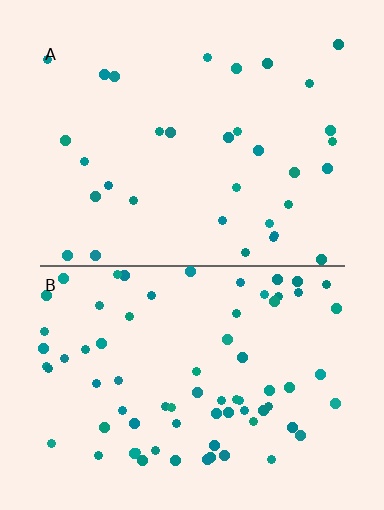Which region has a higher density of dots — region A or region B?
B (the bottom).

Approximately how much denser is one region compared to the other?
Approximately 2.2× — region B over region A.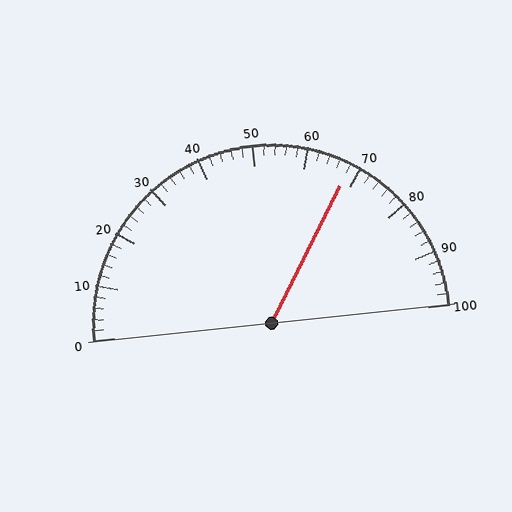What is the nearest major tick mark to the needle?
The nearest major tick mark is 70.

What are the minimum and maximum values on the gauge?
The gauge ranges from 0 to 100.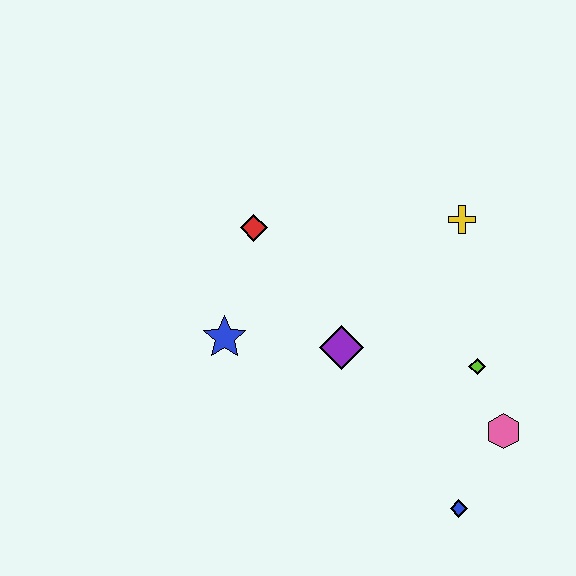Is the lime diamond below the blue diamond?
No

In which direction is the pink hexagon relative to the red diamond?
The pink hexagon is to the right of the red diamond.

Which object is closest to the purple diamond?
The blue star is closest to the purple diamond.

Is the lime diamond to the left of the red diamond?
No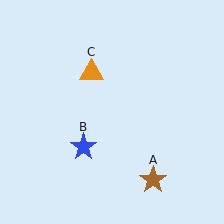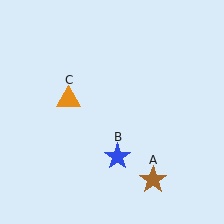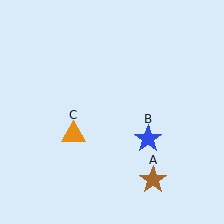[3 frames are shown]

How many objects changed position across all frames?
2 objects changed position: blue star (object B), orange triangle (object C).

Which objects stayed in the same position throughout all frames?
Brown star (object A) remained stationary.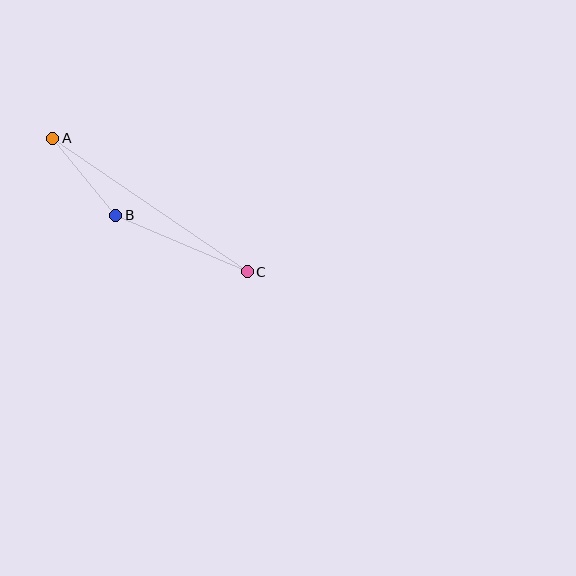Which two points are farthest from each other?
Points A and C are farthest from each other.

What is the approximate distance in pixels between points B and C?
The distance between B and C is approximately 143 pixels.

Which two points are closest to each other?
Points A and B are closest to each other.